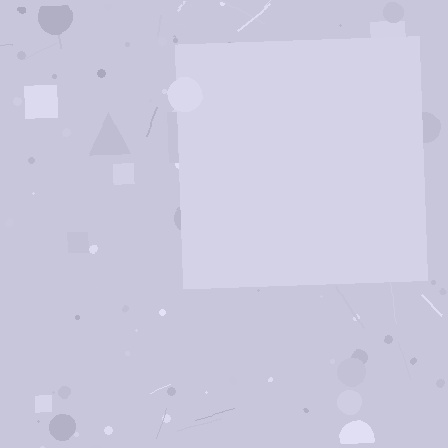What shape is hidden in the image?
A square is hidden in the image.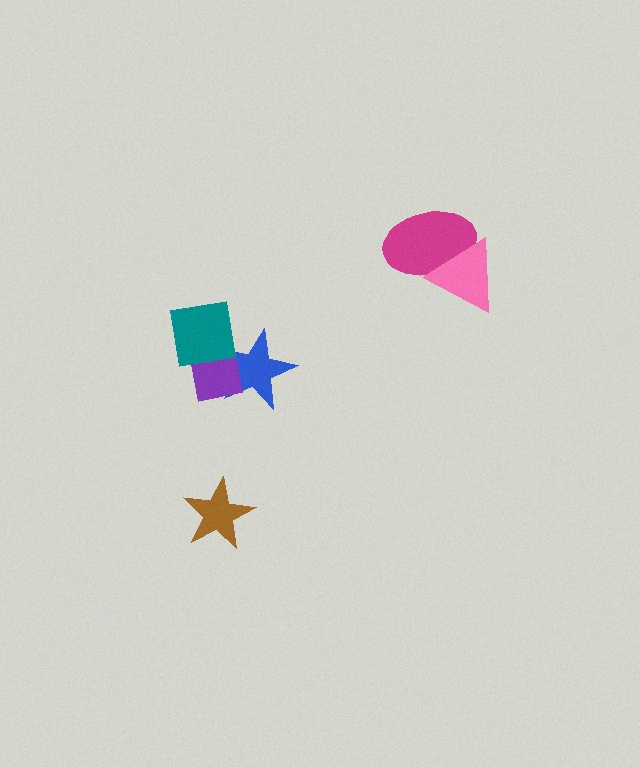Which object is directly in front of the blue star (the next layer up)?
The purple rectangle is directly in front of the blue star.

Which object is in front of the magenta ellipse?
The pink triangle is in front of the magenta ellipse.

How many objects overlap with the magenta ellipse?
1 object overlaps with the magenta ellipse.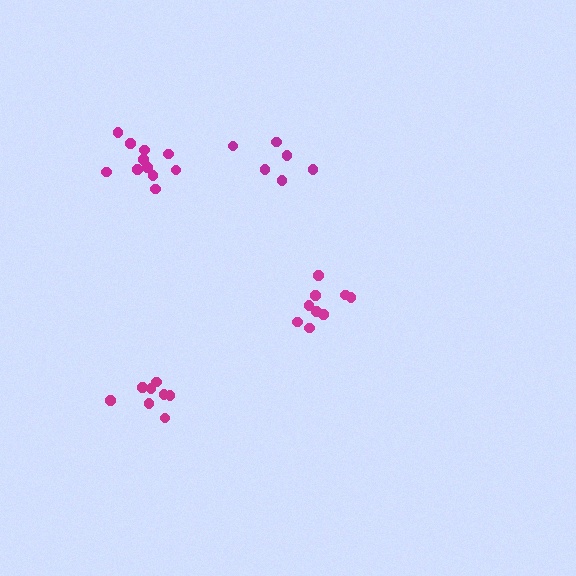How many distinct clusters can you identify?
There are 4 distinct clusters.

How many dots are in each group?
Group 1: 11 dots, Group 2: 8 dots, Group 3: 9 dots, Group 4: 6 dots (34 total).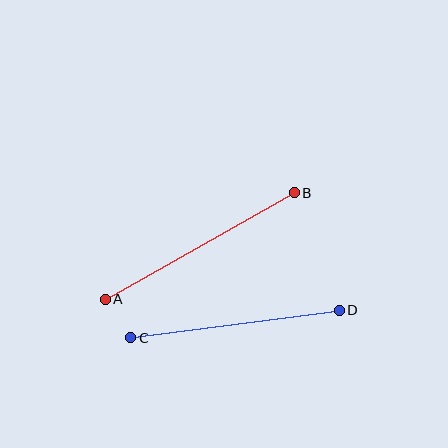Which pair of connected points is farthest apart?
Points A and B are farthest apart.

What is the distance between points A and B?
The distance is approximately 217 pixels.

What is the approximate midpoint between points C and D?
The midpoint is at approximately (235, 324) pixels.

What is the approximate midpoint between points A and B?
The midpoint is at approximately (200, 246) pixels.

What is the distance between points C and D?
The distance is approximately 210 pixels.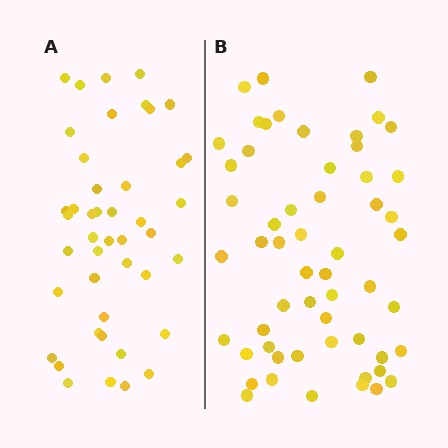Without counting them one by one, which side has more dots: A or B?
Region B (the right region) has more dots.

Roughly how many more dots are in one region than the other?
Region B has roughly 12 or so more dots than region A.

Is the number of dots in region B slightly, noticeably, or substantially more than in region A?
Region B has noticeably more, but not dramatically so. The ratio is roughly 1.3 to 1.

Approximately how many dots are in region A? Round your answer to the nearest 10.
About 40 dots. (The exact count is 44, which rounds to 40.)